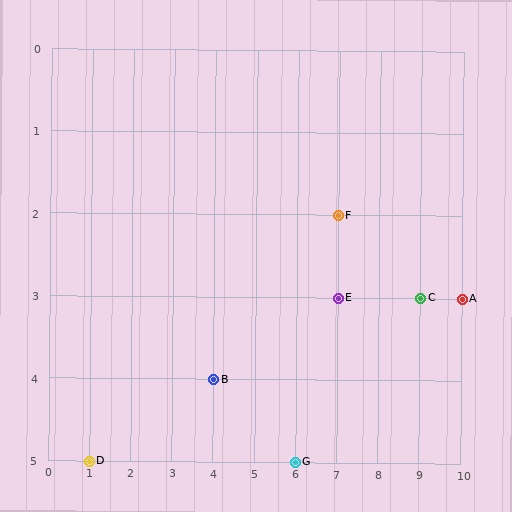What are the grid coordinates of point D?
Point D is at grid coordinates (1, 5).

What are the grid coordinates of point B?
Point B is at grid coordinates (4, 4).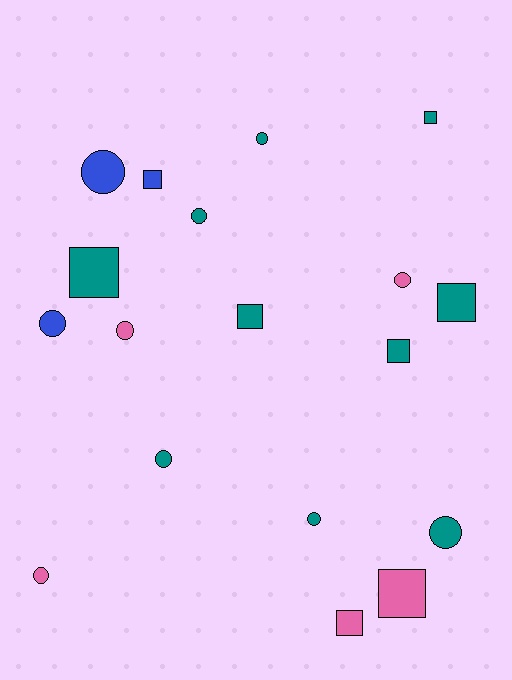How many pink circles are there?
There are 3 pink circles.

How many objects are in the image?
There are 18 objects.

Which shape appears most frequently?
Circle, with 10 objects.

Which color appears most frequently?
Teal, with 10 objects.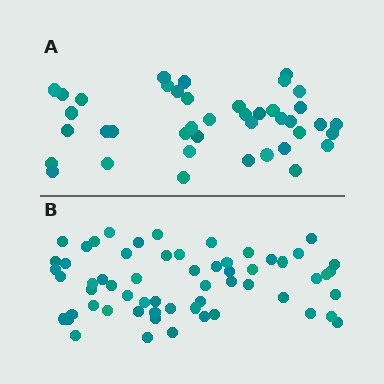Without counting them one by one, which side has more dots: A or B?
Region B (the bottom region) has more dots.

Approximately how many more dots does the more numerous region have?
Region B has approximately 20 more dots than region A.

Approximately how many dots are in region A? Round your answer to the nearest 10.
About 40 dots. (The exact count is 41, which rounds to 40.)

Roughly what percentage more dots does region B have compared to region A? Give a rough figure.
About 45% more.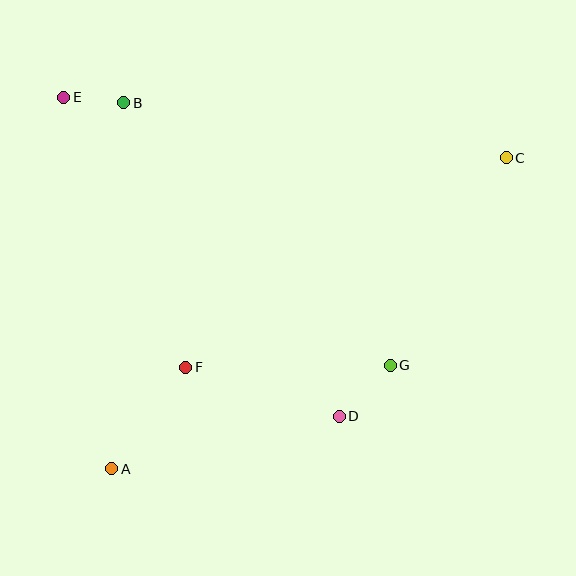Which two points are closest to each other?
Points B and E are closest to each other.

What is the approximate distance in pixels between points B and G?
The distance between B and G is approximately 374 pixels.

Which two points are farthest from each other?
Points A and C are farthest from each other.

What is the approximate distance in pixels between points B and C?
The distance between B and C is approximately 386 pixels.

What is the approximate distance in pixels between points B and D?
The distance between B and D is approximately 380 pixels.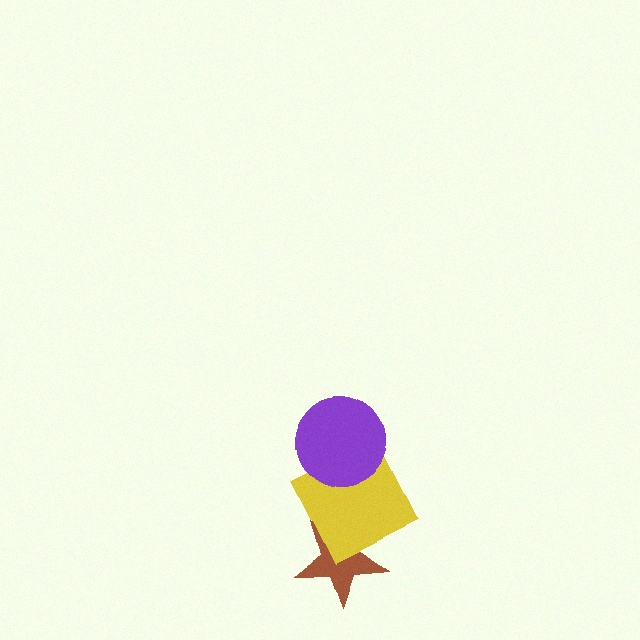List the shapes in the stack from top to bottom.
From top to bottom: the purple circle, the yellow square, the brown star.